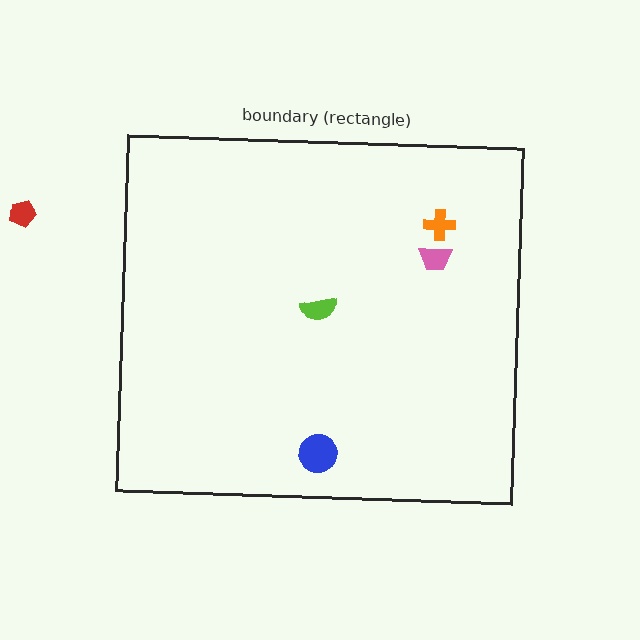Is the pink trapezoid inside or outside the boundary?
Inside.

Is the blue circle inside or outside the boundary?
Inside.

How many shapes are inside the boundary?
4 inside, 1 outside.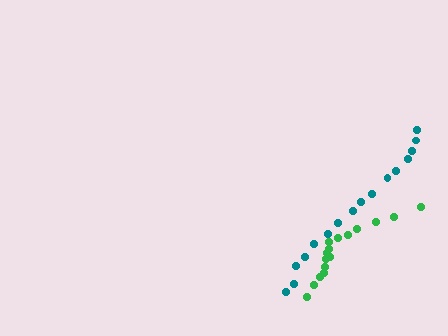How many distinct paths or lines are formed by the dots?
There are 2 distinct paths.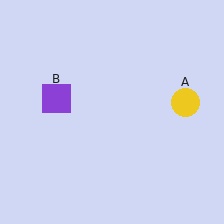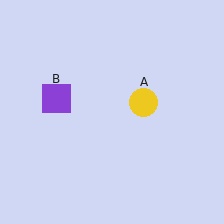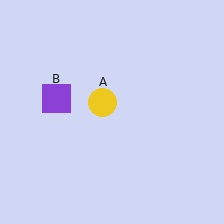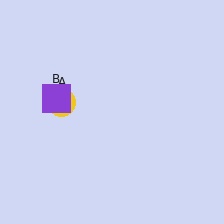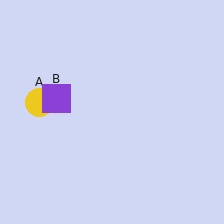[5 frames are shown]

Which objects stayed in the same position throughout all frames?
Purple square (object B) remained stationary.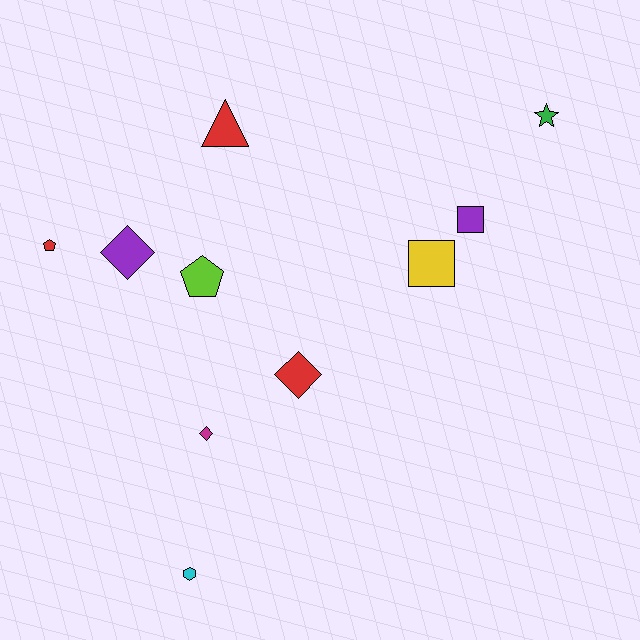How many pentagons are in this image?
There are 2 pentagons.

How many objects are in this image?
There are 10 objects.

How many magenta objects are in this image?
There is 1 magenta object.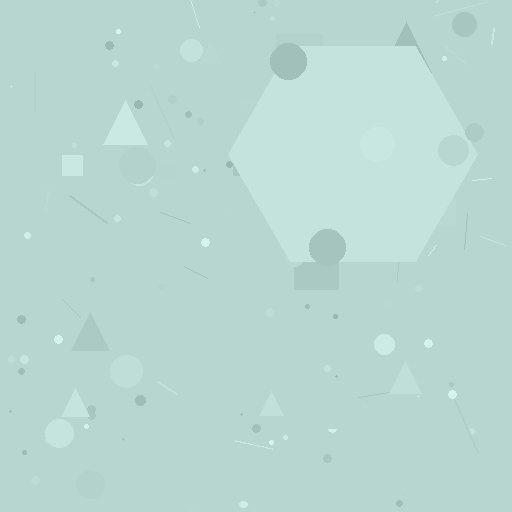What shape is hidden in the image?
A hexagon is hidden in the image.